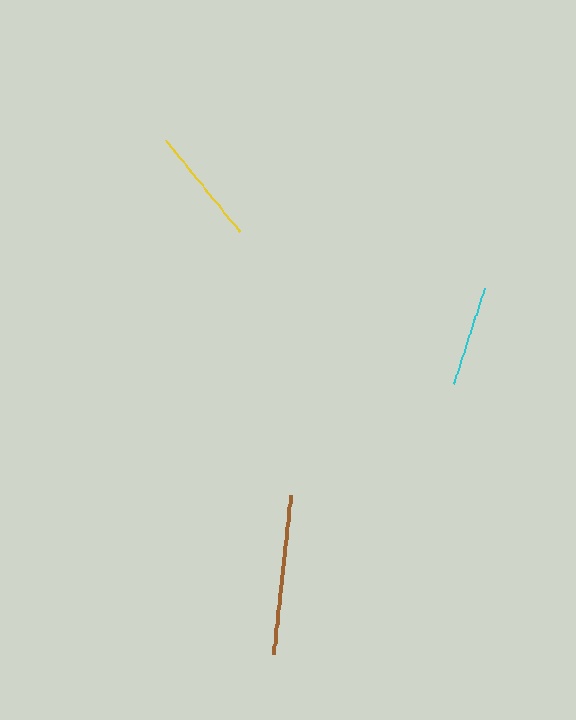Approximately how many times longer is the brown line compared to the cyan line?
The brown line is approximately 1.6 times the length of the cyan line.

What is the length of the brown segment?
The brown segment is approximately 159 pixels long.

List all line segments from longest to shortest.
From longest to shortest: brown, yellow, cyan.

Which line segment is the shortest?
The cyan line is the shortest at approximately 100 pixels.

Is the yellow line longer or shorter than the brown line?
The brown line is longer than the yellow line.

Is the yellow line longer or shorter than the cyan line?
The yellow line is longer than the cyan line.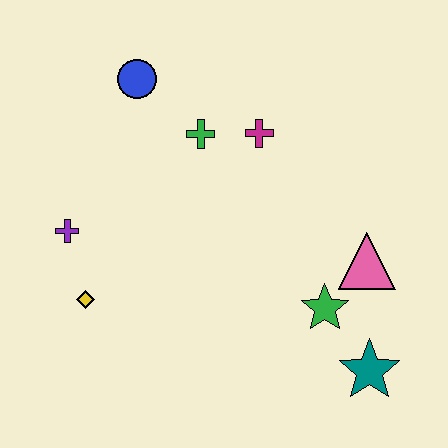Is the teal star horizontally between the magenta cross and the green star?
No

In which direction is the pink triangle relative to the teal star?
The pink triangle is above the teal star.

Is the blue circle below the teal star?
No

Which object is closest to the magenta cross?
The green cross is closest to the magenta cross.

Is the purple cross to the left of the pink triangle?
Yes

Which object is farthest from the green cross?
The teal star is farthest from the green cross.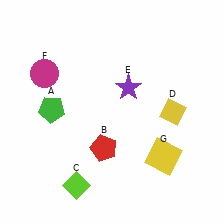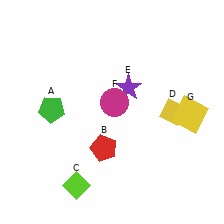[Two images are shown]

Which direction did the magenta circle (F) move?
The magenta circle (F) moved right.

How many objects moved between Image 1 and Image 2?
2 objects moved between the two images.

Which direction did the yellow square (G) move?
The yellow square (G) moved up.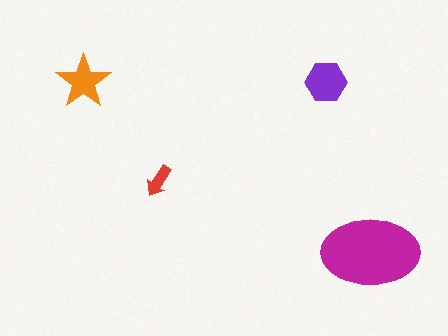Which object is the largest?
The magenta ellipse.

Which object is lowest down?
The magenta ellipse is bottommost.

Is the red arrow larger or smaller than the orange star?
Smaller.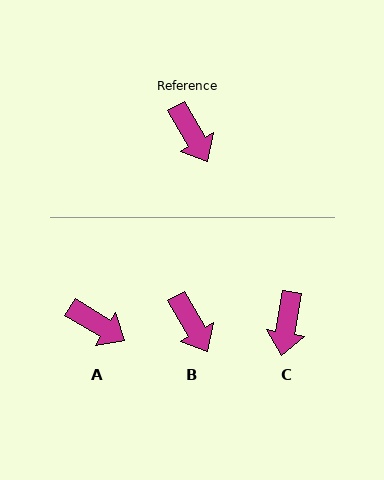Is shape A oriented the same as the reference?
No, it is off by about 29 degrees.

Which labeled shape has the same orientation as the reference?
B.